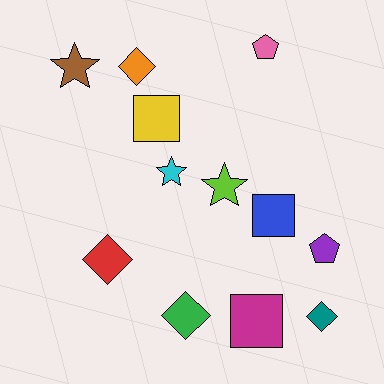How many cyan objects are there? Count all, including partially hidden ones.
There is 1 cyan object.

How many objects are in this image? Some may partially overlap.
There are 12 objects.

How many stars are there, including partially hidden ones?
There are 3 stars.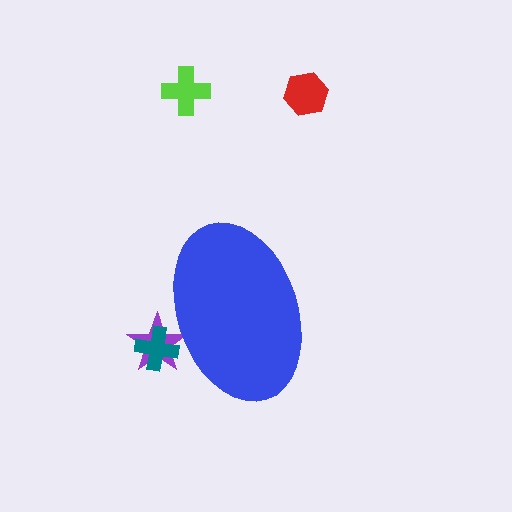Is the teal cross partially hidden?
Yes, the teal cross is partially hidden behind the blue ellipse.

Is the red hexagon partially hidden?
No, the red hexagon is fully visible.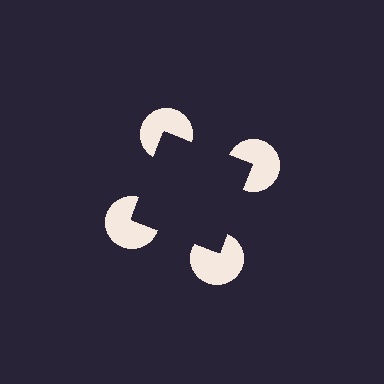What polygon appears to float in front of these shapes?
An illusory square — its edges are inferred from the aligned wedge cuts in the pac-man discs, not physically drawn.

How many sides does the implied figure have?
4 sides.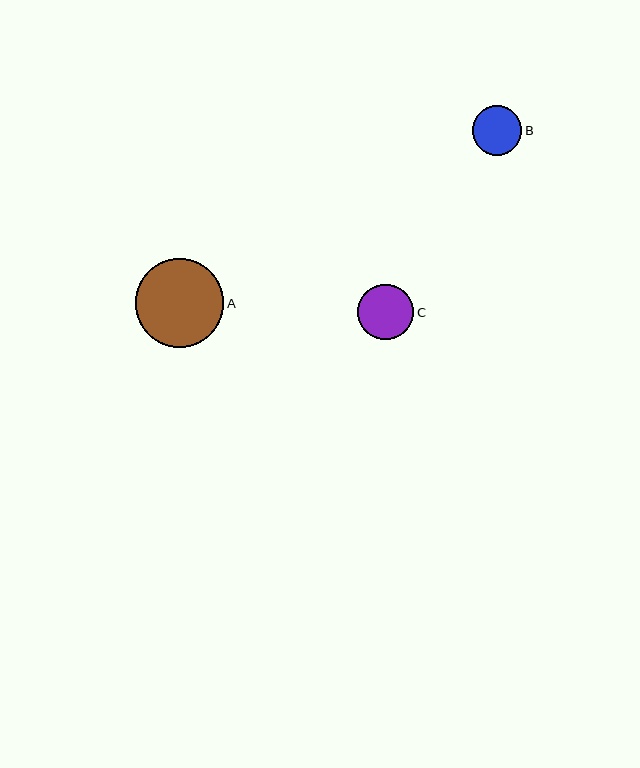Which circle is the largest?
Circle A is the largest with a size of approximately 88 pixels.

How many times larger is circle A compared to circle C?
Circle A is approximately 1.6 times the size of circle C.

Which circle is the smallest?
Circle B is the smallest with a size of approximately 49 pixels.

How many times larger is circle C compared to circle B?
Circle C is approximately 1.1 times the size of circle B.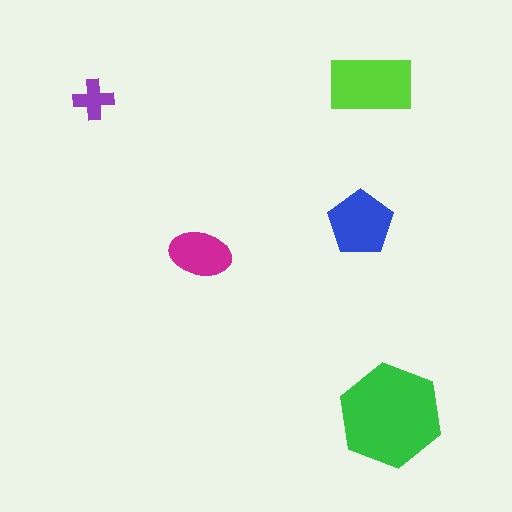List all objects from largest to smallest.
The green hexagon, the lime rectangle, the blue pentagon, the magenta ellipse, the purple cross.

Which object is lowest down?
The green hexagon is bottommost.